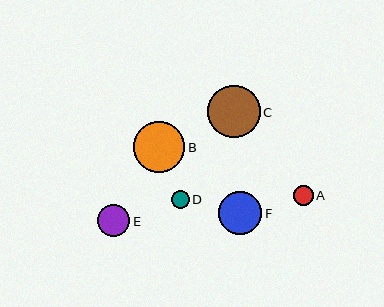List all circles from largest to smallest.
From largest to smallest: C, B, F, E, A, D.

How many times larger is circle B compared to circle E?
Circle B is approximately 1.6 times the size of circle E.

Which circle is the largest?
Circle C is the largest with a size of approximately 53 pixels.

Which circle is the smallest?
Circle D is the smallest with a size of approximately 18 pixels.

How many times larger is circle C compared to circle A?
Circle C is approximately 2.7 times the size of circle A.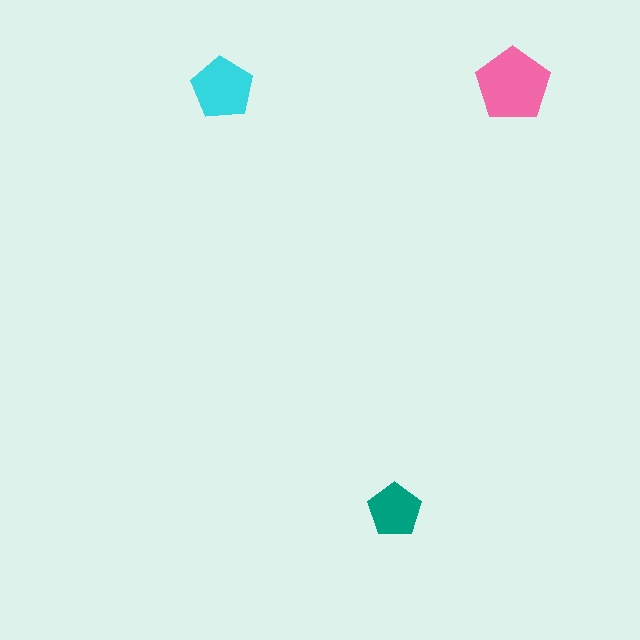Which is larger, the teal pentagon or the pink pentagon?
The pink one.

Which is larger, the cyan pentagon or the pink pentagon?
The pink one.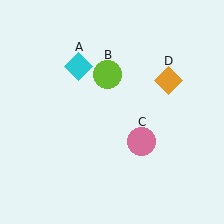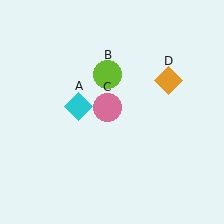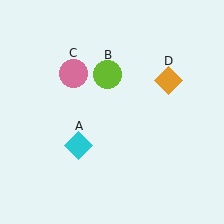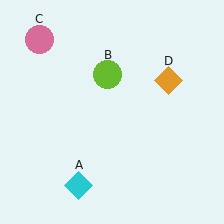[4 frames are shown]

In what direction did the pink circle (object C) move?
The pink circle (object C) moved up and to the left.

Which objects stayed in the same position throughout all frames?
Lime circle (object B) and orange diamond (object D) remained stationary.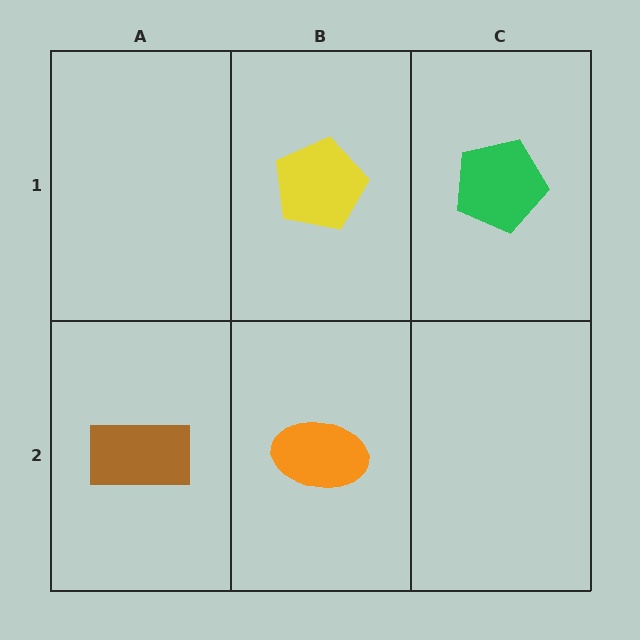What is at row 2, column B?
An orange ellipse.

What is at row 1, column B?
A yellow pentagon.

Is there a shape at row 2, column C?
No, that cell is empty.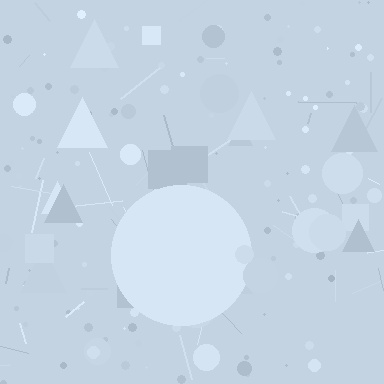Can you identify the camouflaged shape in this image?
The camouflaged shape is a circle.